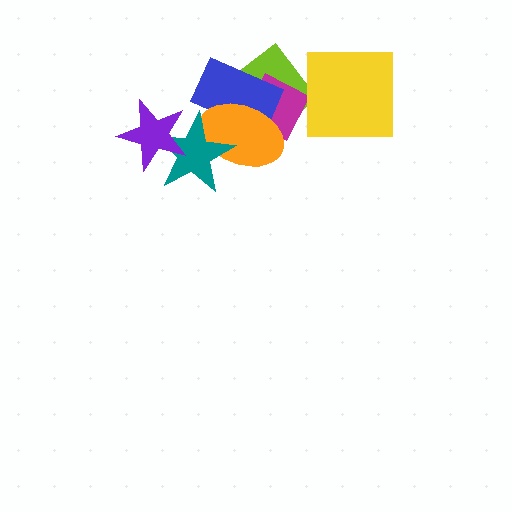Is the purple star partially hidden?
No, no other shape covers it.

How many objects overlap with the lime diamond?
4 objects overlap with the lime diamond.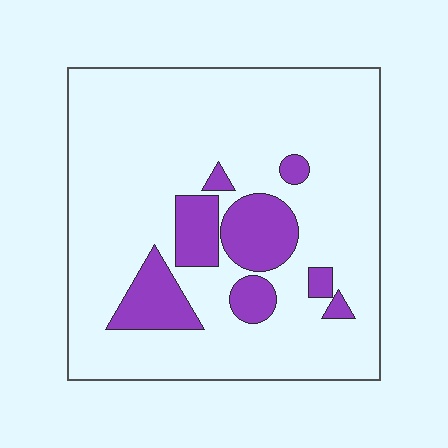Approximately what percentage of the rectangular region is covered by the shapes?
Approximately 15%.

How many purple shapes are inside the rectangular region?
8.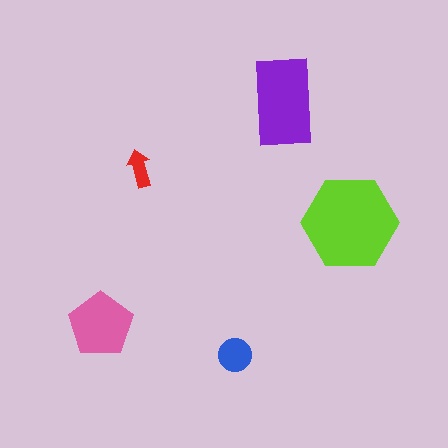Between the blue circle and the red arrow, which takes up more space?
The blue circle.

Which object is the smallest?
The red arrow.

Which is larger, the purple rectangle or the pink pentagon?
The purple rectangle.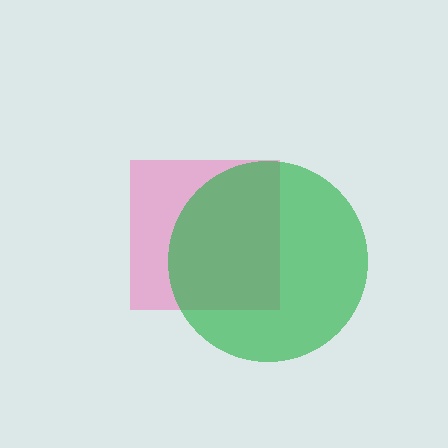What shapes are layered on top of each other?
The layered shapes are: a pink square, a green circle.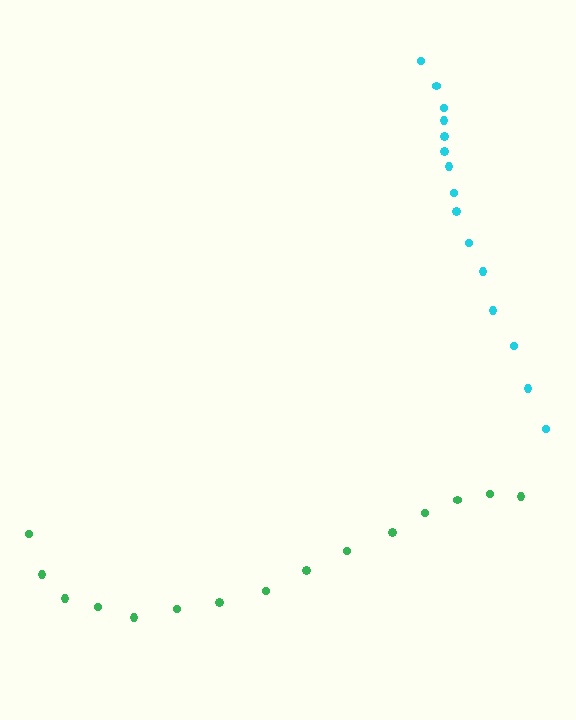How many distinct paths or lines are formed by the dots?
There are 2 distinct paths.